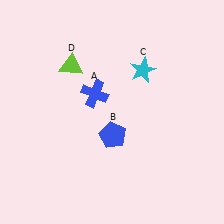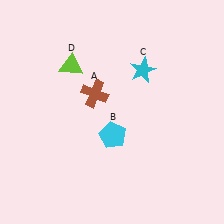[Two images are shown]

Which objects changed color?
A changed from blue to brown. B changed from blue to cyan.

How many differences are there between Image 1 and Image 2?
There are 2 differences between the two images.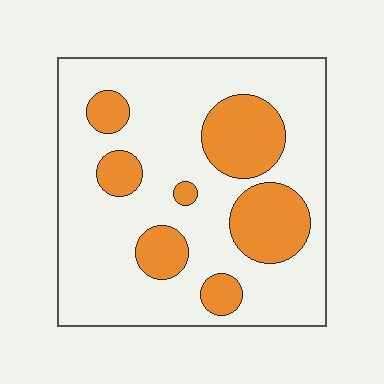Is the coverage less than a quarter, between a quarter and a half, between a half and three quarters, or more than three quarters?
Between a quarter and a half.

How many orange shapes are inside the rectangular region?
7.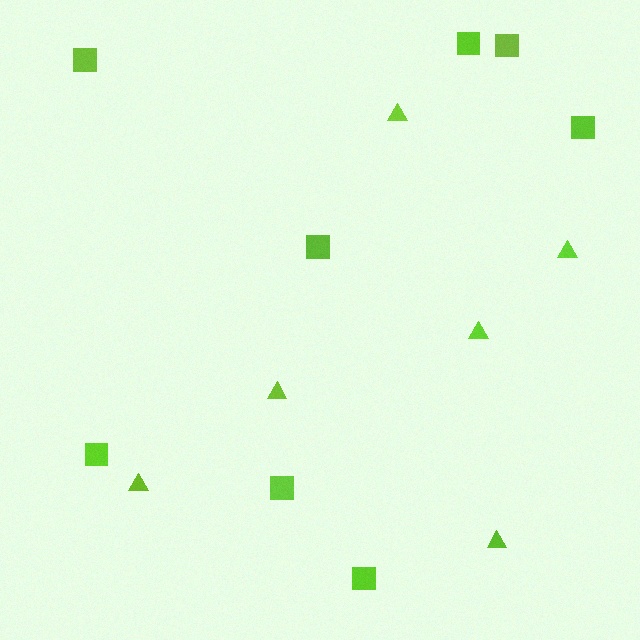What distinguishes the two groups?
There are 2 groups: one group of squares (8) and one group of triangles (6).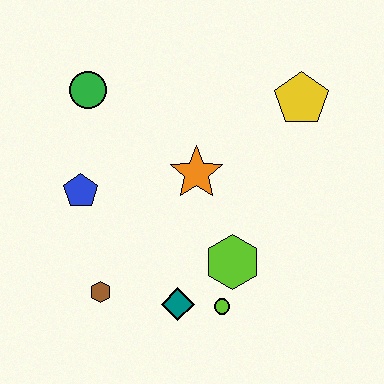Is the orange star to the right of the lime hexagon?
No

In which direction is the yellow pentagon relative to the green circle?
The yellow pentagon is to the right of the green circle.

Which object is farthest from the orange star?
The brown hexagon is farthest from the orange star.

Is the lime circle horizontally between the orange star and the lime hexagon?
Yes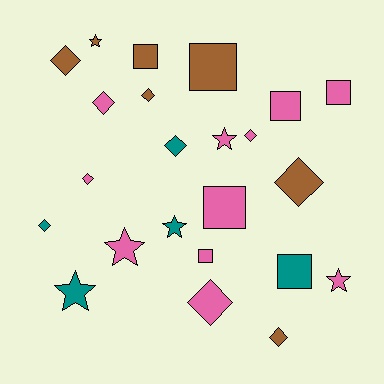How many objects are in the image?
There are 23 objects.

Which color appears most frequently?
Pink, with 11 objects.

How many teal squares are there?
There is 1 teal square.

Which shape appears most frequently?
Diamond, with 10 objects.